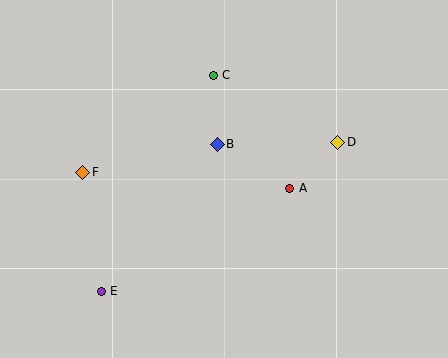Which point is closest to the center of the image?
Point B at (217, 144) is closest to the center.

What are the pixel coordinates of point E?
Point E is at (101, 291).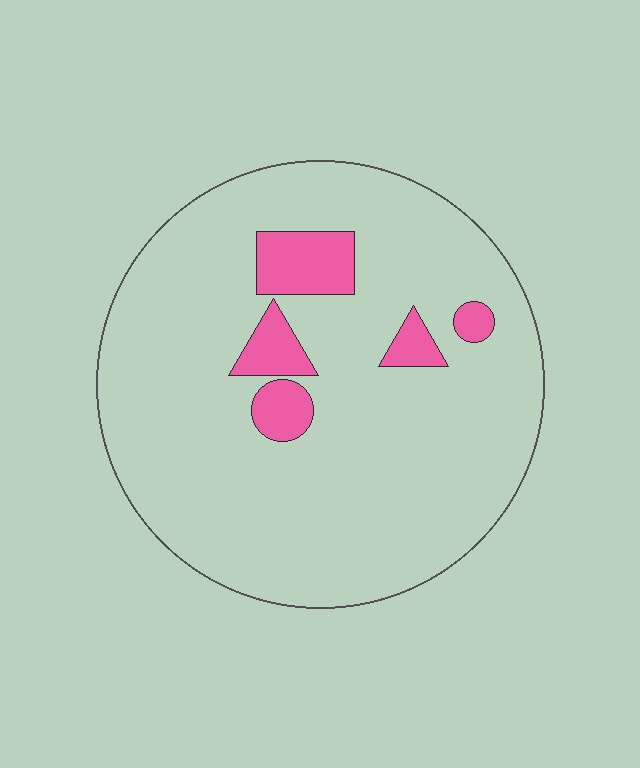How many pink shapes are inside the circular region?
5.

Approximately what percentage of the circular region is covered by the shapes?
Approximately 10%.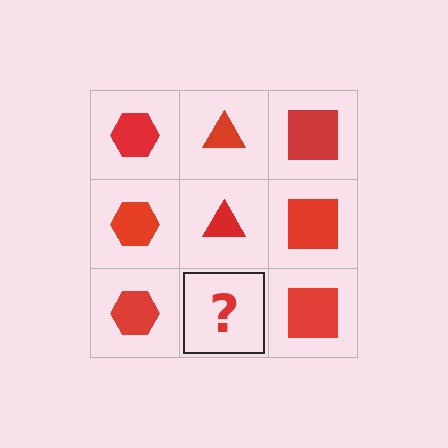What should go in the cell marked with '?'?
The missing cell should contain a red triangle.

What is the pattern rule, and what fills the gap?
The rule is that each column has a consistent shape. The gap should be filled with a red triangle.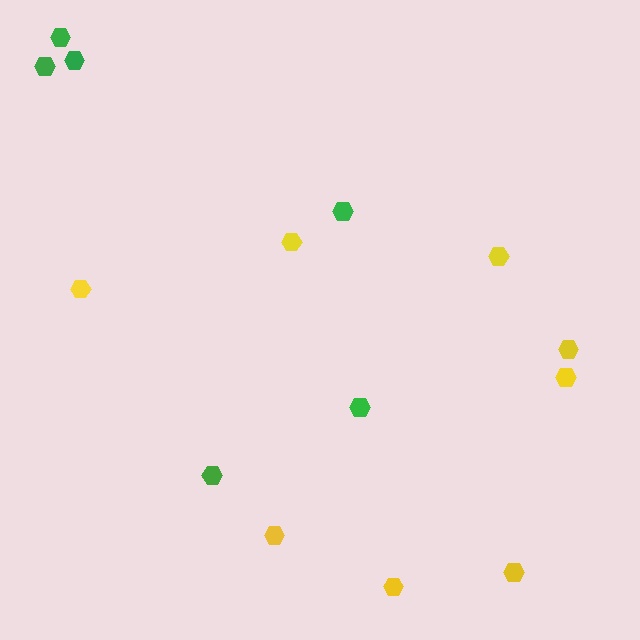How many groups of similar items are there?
There are 2 groups: one group of green hexagons (6) and one group of yellow hexagons (8).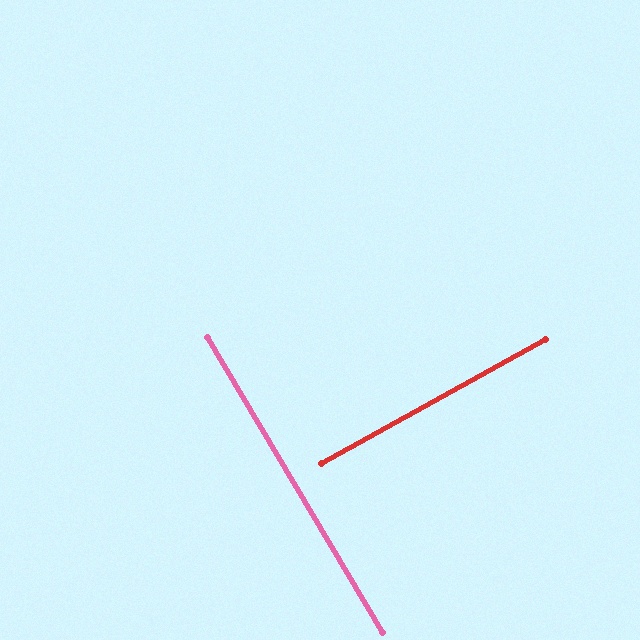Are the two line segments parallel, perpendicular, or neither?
Perpendicular — they meet at approximately 88°.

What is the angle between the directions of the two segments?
Approximately 88 degrees.